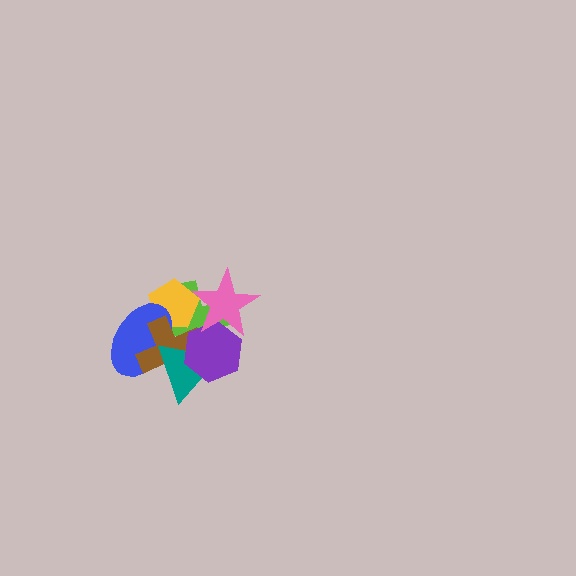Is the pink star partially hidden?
No, no other shape covers it.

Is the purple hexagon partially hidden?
Yes, it is partially covered by another shape.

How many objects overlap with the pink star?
3 objects overlap with the pink star.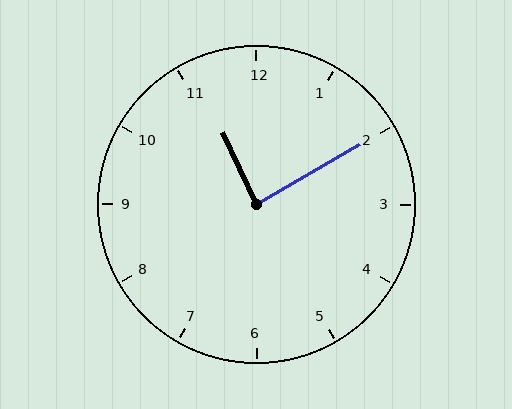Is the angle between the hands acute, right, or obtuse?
It is right.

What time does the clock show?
11:10.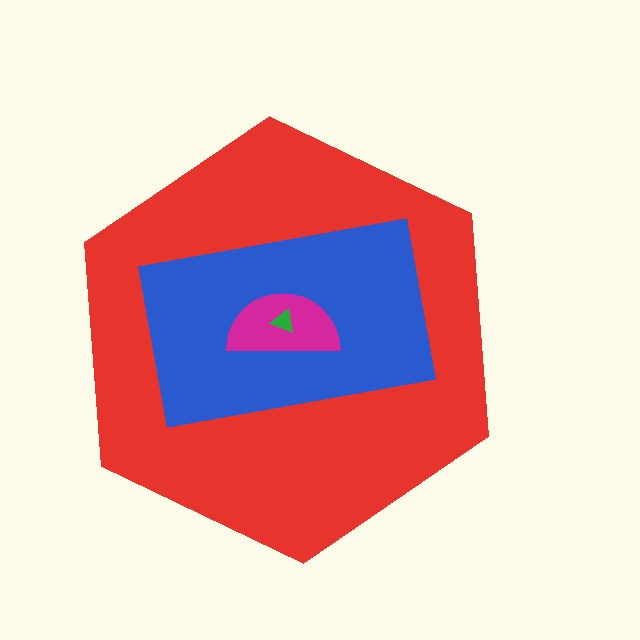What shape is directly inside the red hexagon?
The blue rectangle.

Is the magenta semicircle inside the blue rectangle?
Yes.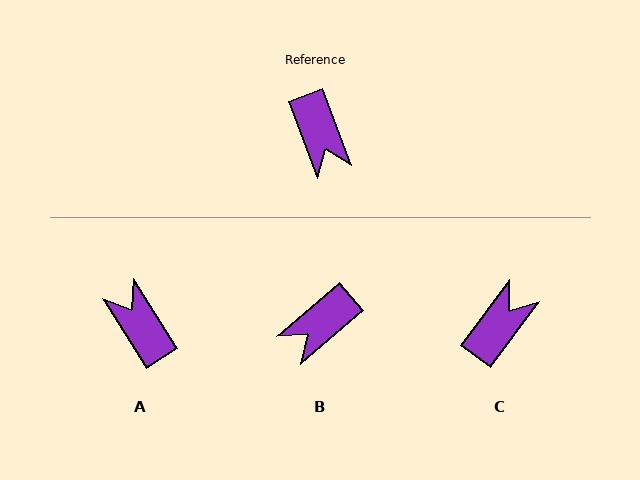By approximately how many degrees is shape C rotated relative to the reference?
Approximately 123 degrees counter-clockwise.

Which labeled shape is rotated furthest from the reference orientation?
A, about 168 degrees away.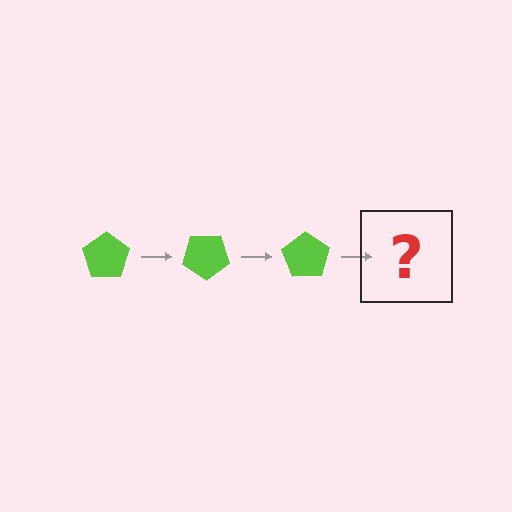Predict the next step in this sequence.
The next step is a lime pentagon rotated 105 degrees.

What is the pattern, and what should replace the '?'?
The pattern is that the pentagon rotates 35 degrees each step. The '?' should be a lime pentagon rotated 105 degrees.